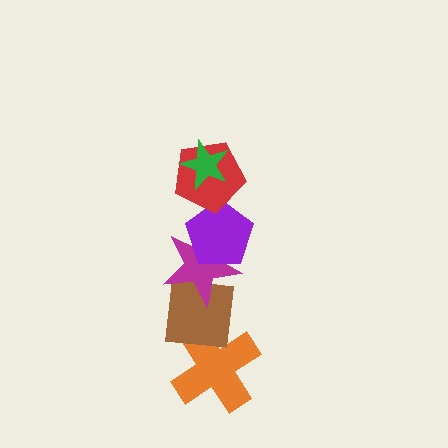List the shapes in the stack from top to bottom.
From top to bottom: the green star, the red pentagon, the purple pentagon, the magenta star, the brown square, the orange cross.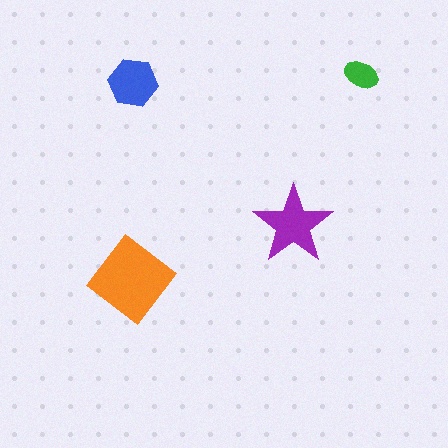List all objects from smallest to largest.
The green ellipse, the blue hexagon, the purple star, the orange diamond.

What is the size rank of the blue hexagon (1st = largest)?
3rd.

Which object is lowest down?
The orange diamond is bottommost.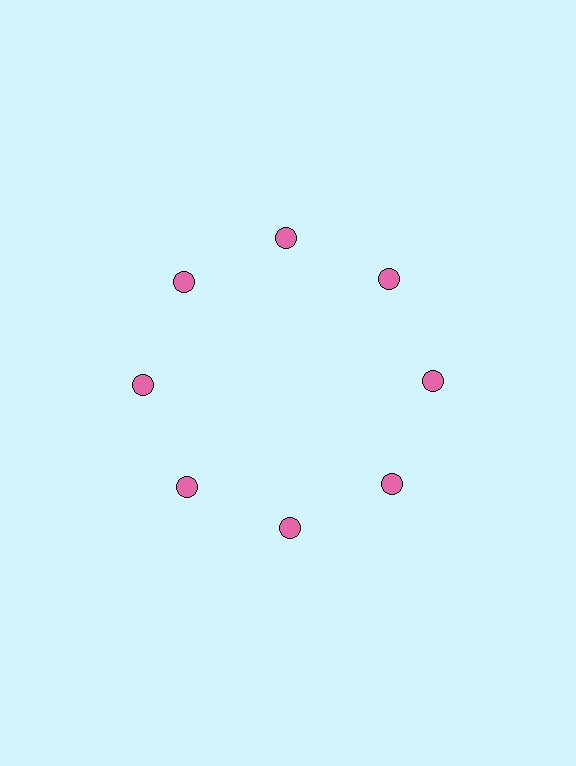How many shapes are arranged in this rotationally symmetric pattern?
There are 8 shapes, arranged in 8 groups of 1.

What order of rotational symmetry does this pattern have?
This pattern has 8-fold rotational symmetry.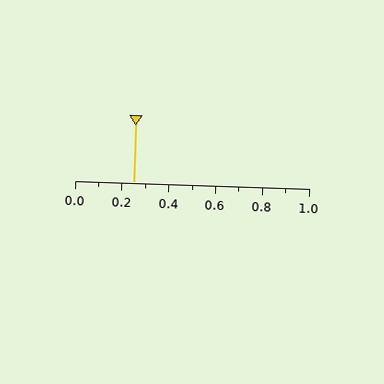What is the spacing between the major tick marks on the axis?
The major ticks are spaced 0.2 apart.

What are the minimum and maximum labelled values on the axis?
The axis runs from 0.0 to 1.0.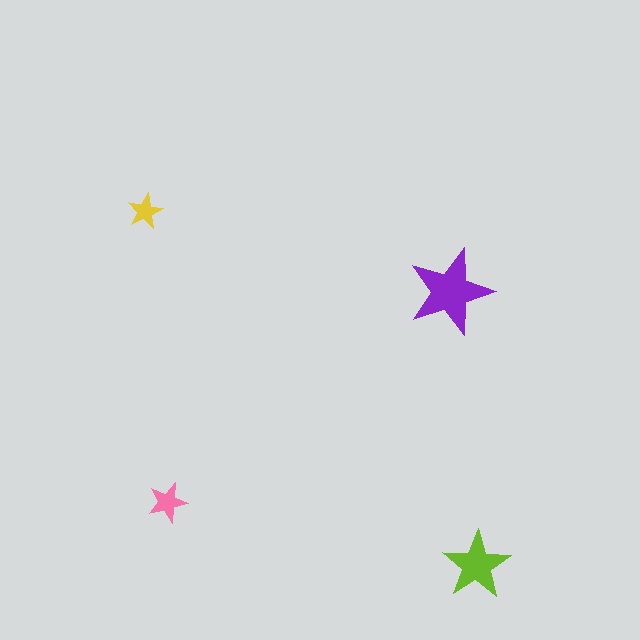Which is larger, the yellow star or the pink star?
The pink one.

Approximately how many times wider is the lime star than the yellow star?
About 2 times wider.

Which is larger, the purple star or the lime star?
The purple one.